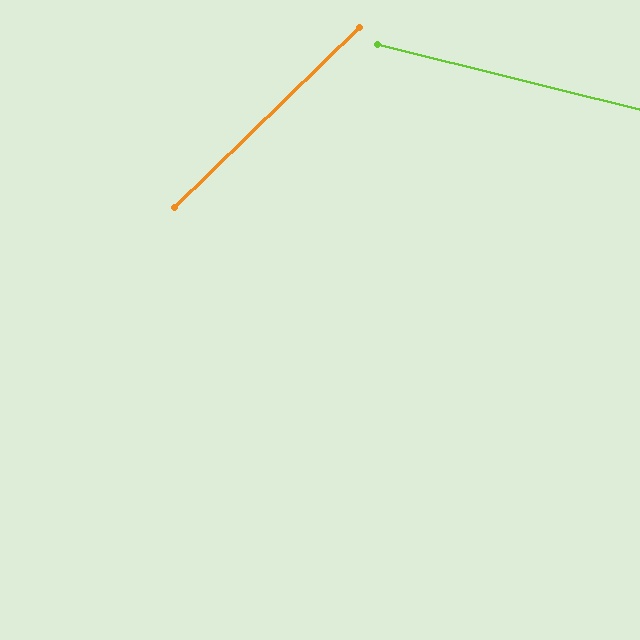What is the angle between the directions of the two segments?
Approximately 58 degrees.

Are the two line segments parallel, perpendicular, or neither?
Neither parallel nor perpendicular — they differ by about 58°.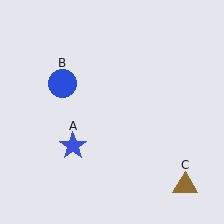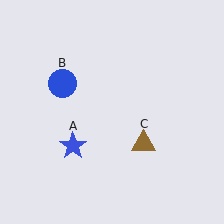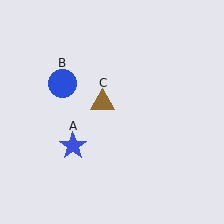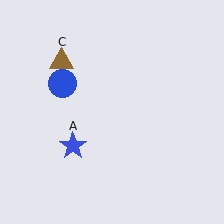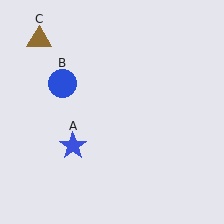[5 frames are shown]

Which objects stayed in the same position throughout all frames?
Blue star (object A) and blue circle (object B) remained stationary.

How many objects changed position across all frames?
1 object changed position: brown triangle (object C).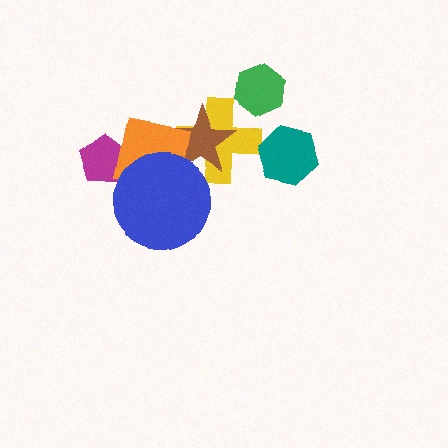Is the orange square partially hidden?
Yes, it is partially covered by another shape.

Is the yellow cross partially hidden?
Yes, it is partially covered by another shape.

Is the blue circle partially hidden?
No, no other shape covers it.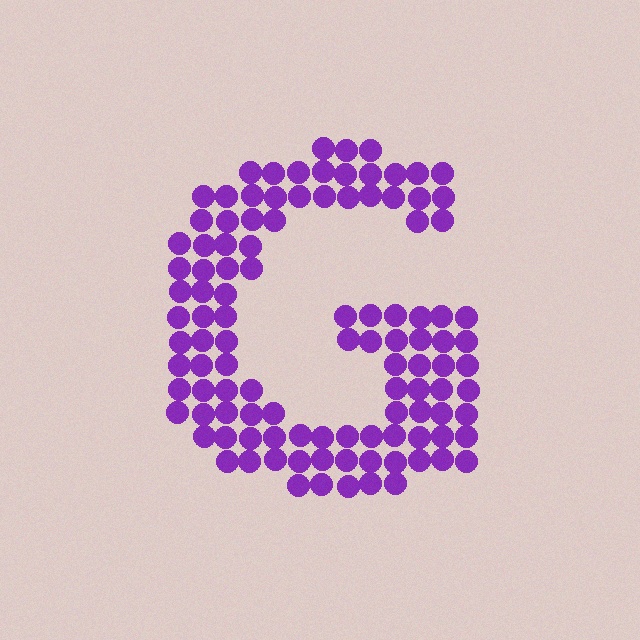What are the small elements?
The small elements are circles.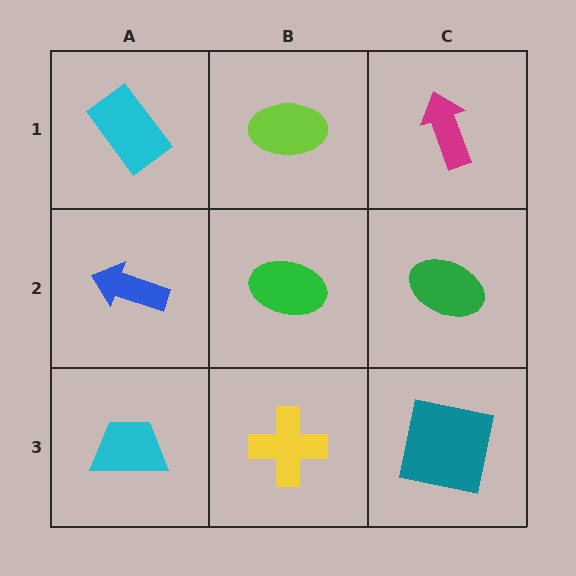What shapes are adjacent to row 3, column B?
A green ellipse (row 2, column B), a cyan trapezoid (row 3, column A), a teal square (row 3, column C).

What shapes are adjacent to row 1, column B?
A green ellipse (row 2, column B), a cyan rectangle (row 1, column A), a magenta arrow (row 1, column C).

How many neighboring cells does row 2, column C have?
3.